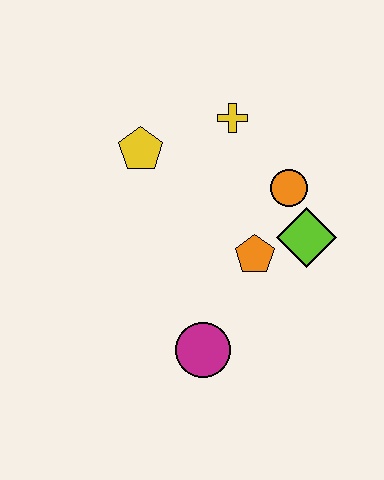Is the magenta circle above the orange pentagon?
No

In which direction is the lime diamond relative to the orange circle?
The lime diamond is below the orange circle.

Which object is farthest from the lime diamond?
The yellow pentagon is farthest from the lime diamond.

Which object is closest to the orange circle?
The lime diamond is closest to the orange circle.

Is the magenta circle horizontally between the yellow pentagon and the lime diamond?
Yes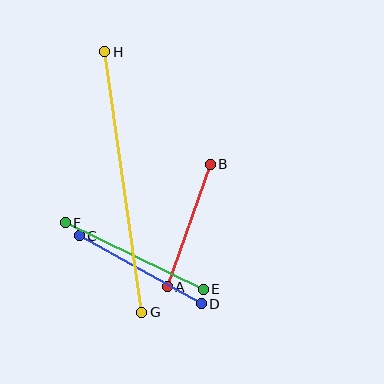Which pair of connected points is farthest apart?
Points G and H are farthest apart.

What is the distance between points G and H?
The distance is approximately 263 pixels.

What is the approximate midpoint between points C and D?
The midpoint is at approximately (140, 270) pixels.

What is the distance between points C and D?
The distance is approximately 140 pixels.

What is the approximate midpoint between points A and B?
The midpoint is at approximately (189, 225) pixels.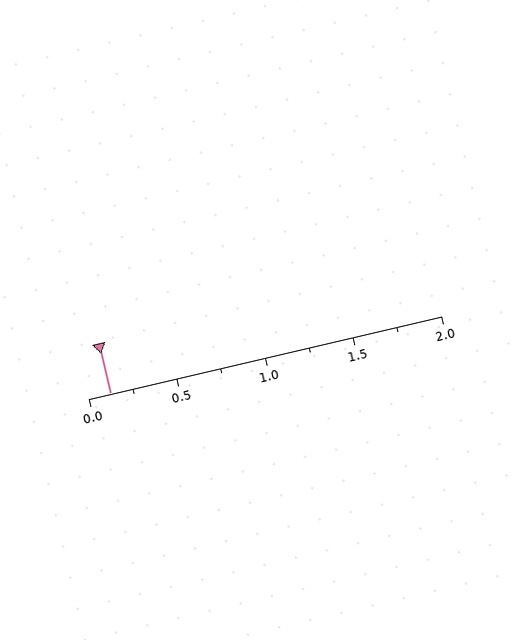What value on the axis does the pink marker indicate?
The marker indicates approximately 0.12.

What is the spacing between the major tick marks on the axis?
The major ticks are spaced 0.5 apart.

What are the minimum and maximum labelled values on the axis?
The axis runs from 0.0 to 2.0.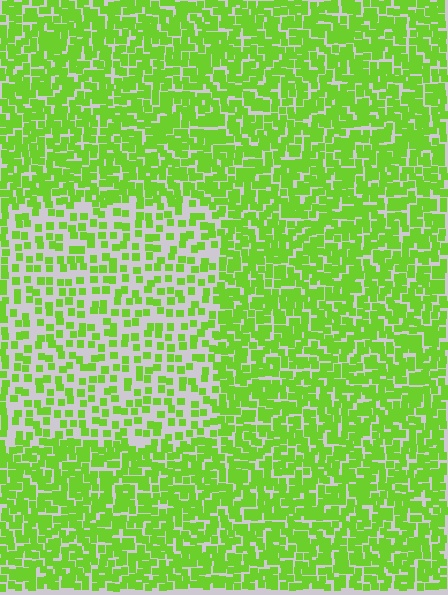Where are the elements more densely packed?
The elements are more densely packed outside the rectangle boundary.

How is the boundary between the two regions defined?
The boundary is defined by a change in element density (approximately 2.1x ratio). All elements are the same color, size, and shape.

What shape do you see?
I see a rectangle.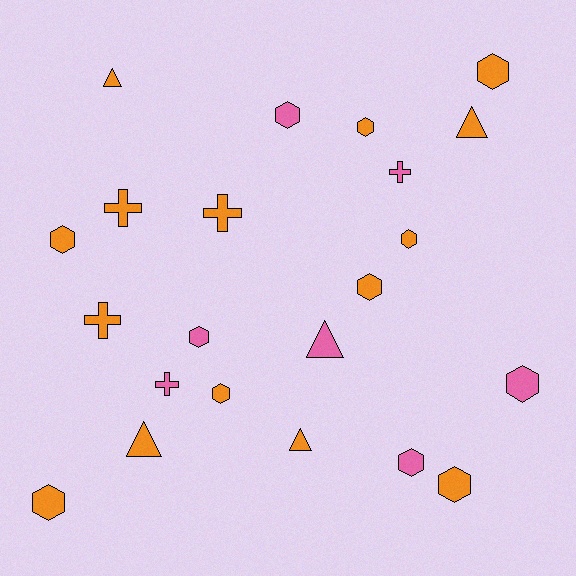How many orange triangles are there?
There are 4 orange triangles.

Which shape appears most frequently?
Hexagon, with 12 objects.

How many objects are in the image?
There are 22 objects.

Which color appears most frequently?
Orange, with 15 objects.